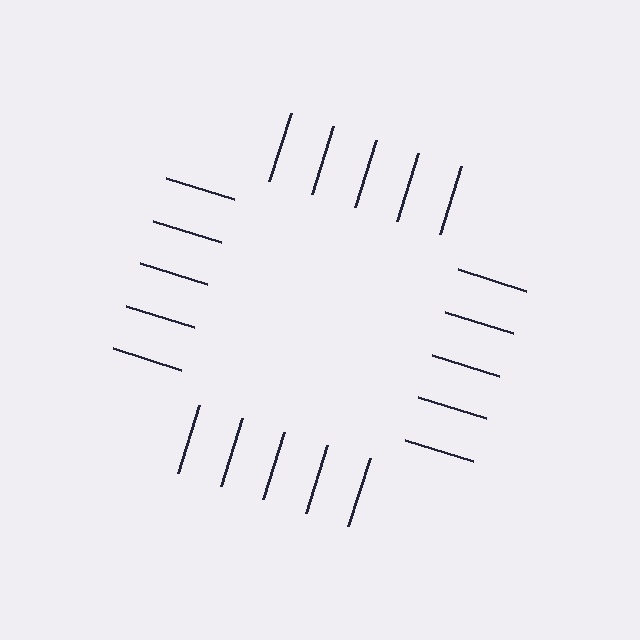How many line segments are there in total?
20 — 5 along each of the 4 edges.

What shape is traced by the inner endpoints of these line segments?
An illusory square — the line segments terminate on its edges but no continuous stroke is drawn.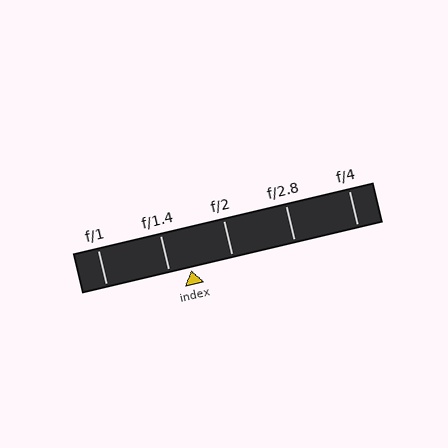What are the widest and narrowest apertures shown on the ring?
The widest aperture shown is f/1 and the narrowest is f/4.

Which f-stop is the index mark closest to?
The index mark is closest to f/1.4.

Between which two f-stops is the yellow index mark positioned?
The index mark is between f/1.4 and f/2.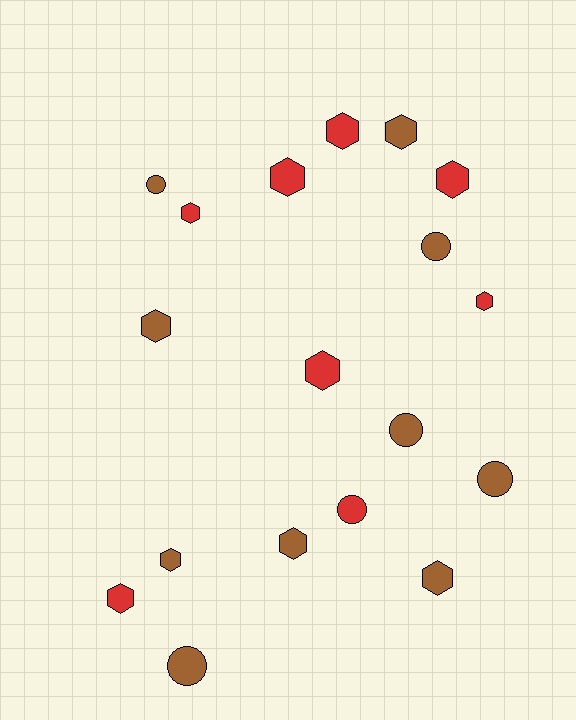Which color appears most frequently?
Brown, with 10 objects.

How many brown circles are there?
There are 5 brown circles.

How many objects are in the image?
There are 18 objects.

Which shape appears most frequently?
Hexagon, with 12 objects.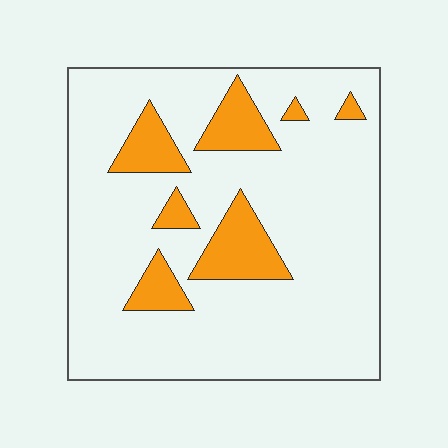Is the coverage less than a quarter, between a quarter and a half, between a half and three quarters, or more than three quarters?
Less than a quarter.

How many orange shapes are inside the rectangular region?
7.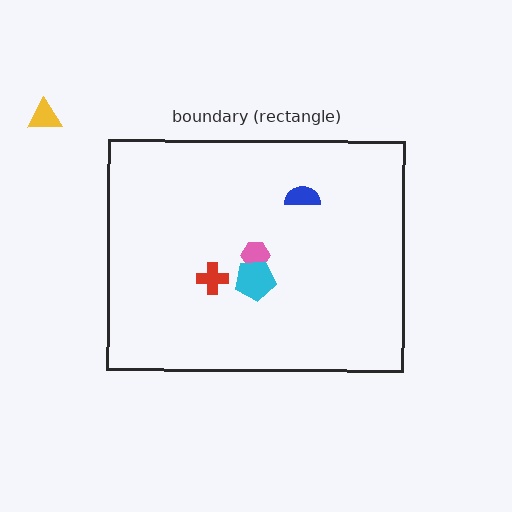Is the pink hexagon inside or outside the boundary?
Inside.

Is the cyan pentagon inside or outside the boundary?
Inside.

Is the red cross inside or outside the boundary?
Inside.